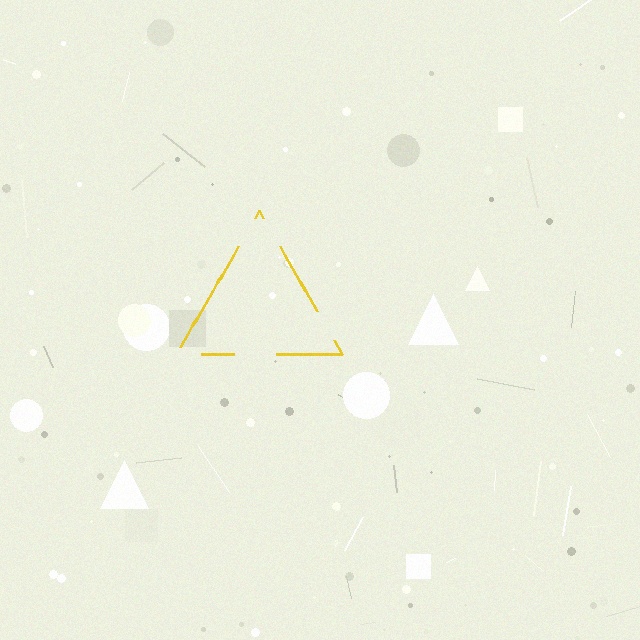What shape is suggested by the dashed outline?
The dashed outline suggests a triangle.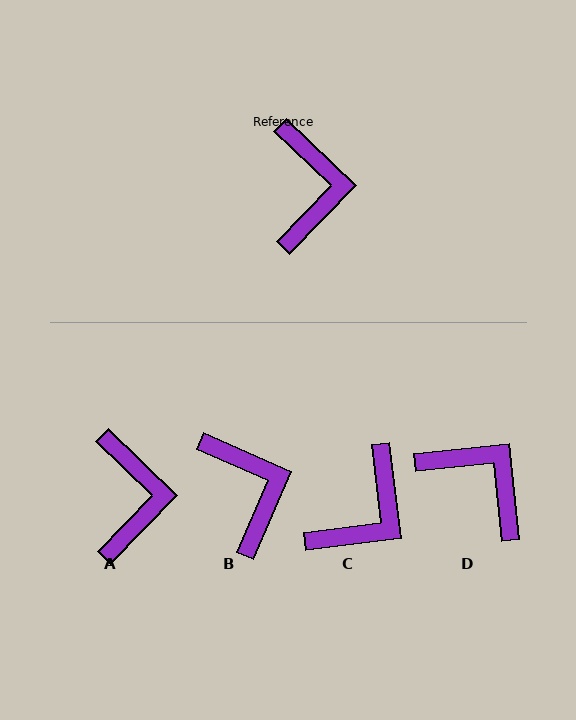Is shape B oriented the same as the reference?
No, it is off by about 20 degrees.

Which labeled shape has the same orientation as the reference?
A.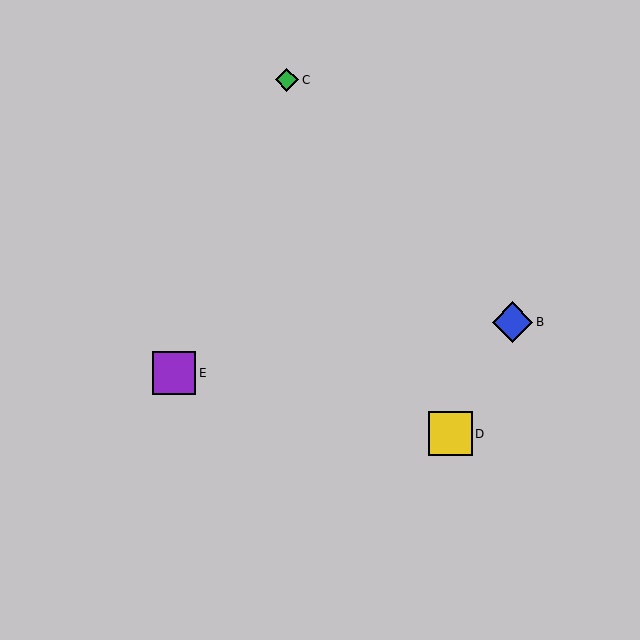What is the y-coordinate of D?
Object D is at y≈434.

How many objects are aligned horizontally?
2 objects (A, D) are aligned horizontally.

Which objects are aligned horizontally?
Objects A, D are aligned horizontally.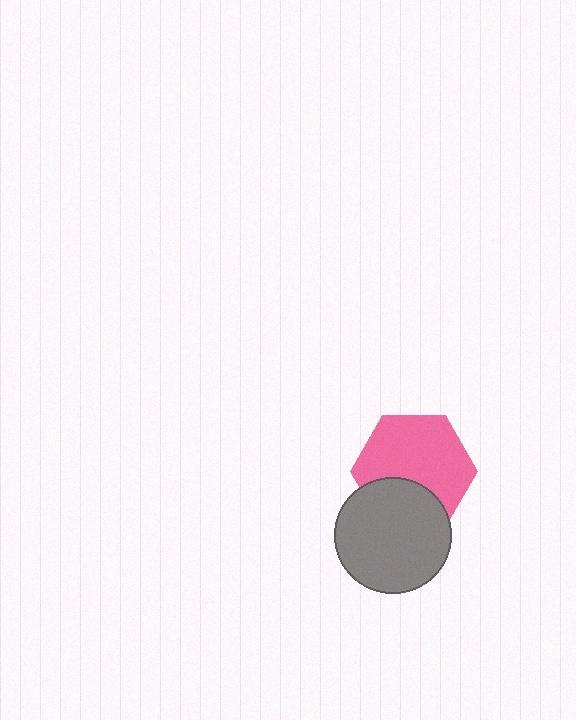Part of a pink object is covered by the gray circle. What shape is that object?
It is a hexagon.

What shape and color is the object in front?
The object in front is a gray circle.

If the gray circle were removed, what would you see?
You would see the complete pink hexagon.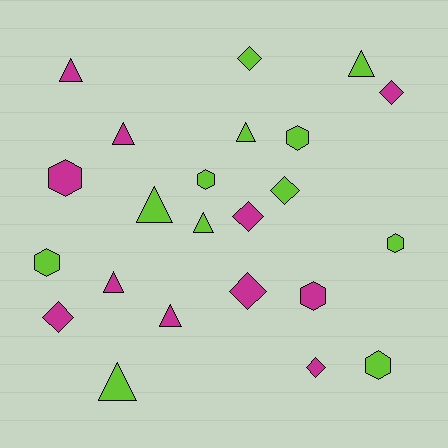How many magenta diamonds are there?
There are 5 magenta diamonds.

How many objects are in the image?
There are 23 objects.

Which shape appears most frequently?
Triangle, with 9 objects.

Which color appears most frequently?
Lime, with 12 objects.